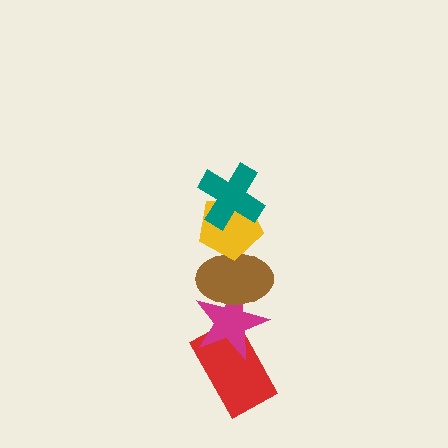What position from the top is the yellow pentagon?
The yellow pentagon is 2nd from the top.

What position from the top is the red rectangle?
The red rectangle is 5th from the top.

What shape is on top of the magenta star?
The brown ellipse is on top of the magenta star.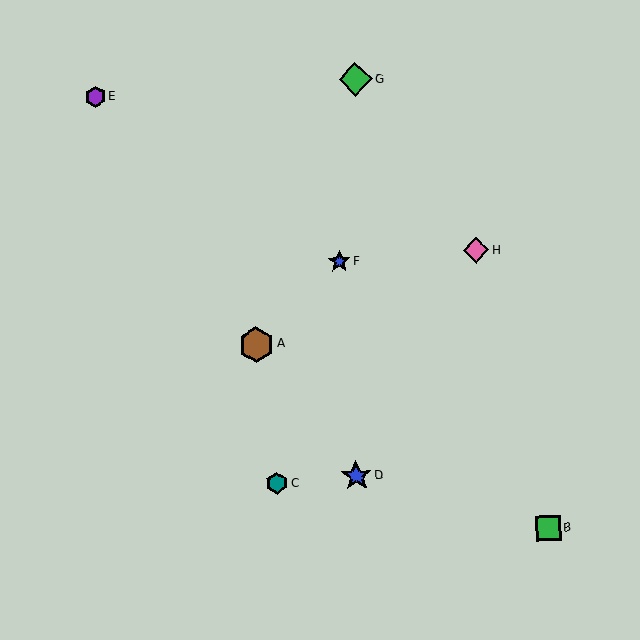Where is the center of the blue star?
The center of the blue star is at (339, 262).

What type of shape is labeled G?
Shape G is a green diamond.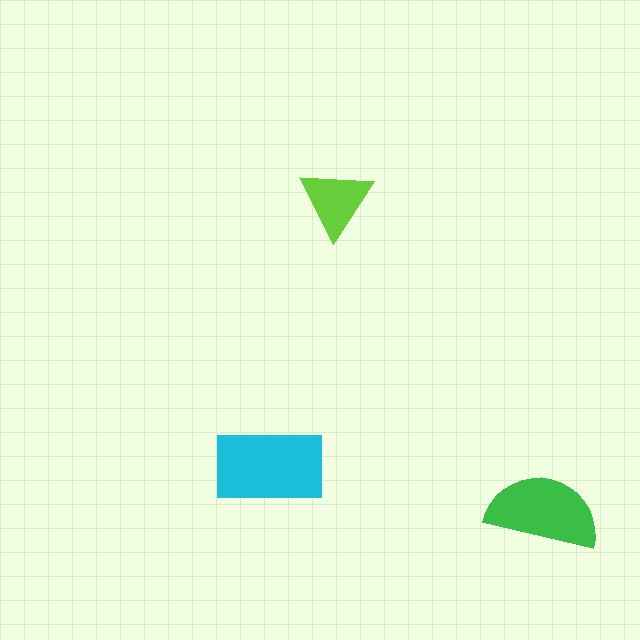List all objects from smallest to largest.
The lime triangle, the green semicircle, the cyan rectangle.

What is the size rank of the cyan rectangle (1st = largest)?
1st.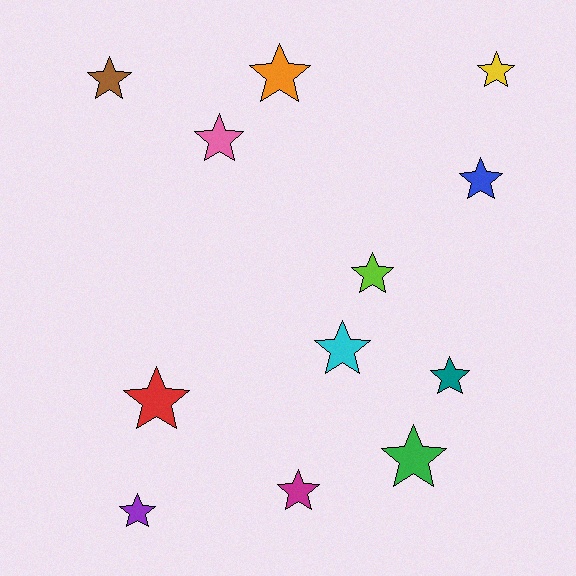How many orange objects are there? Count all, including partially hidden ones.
There is 1 orange object.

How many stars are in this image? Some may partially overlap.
There are 12 stars.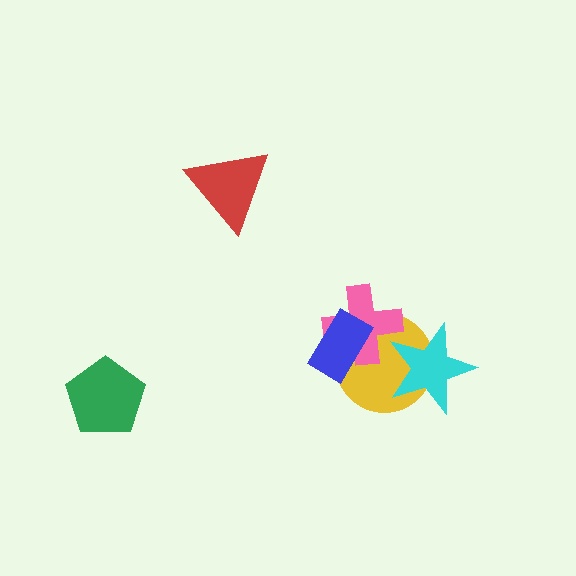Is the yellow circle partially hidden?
Yes, it is partially covered by another shape.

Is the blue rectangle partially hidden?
No, no other shape covers it.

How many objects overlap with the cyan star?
1 object overlaps with the cyan star.